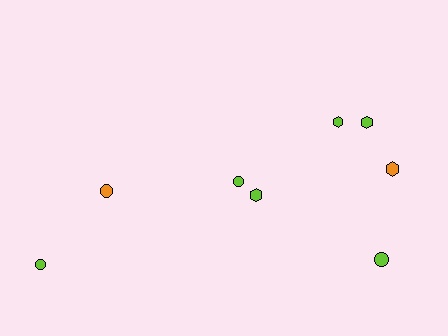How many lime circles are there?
There are 3 lime circles.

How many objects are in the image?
There are 8 objects.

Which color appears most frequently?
Lime, with 6 objects.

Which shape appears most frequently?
Hexagon, with 4 objects.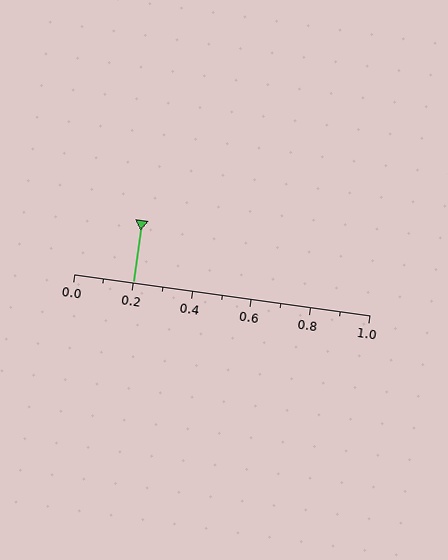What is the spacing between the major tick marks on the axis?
The major ticks are spaced 0.2 apart.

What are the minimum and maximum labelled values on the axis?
The axis runs from 0.0 to 1.0.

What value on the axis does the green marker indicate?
The marker indicates approximately 0.2.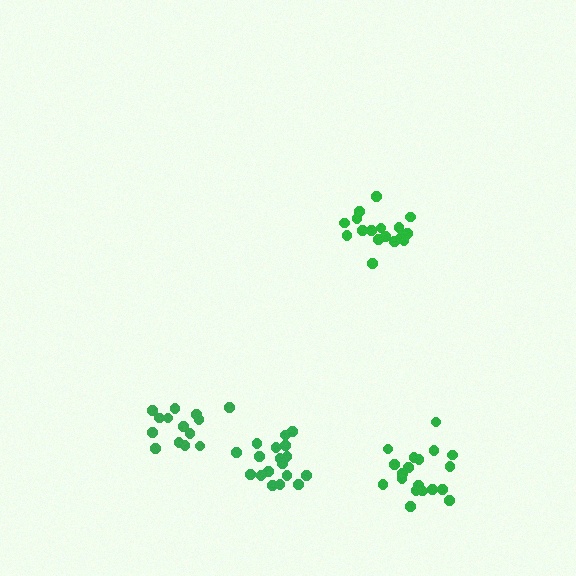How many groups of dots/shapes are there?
There are 4 groups.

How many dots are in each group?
Group 1: 15 dots, Group 2: 19 dots, Group 3: 18 dots, Group 4: 17 dots (69 total).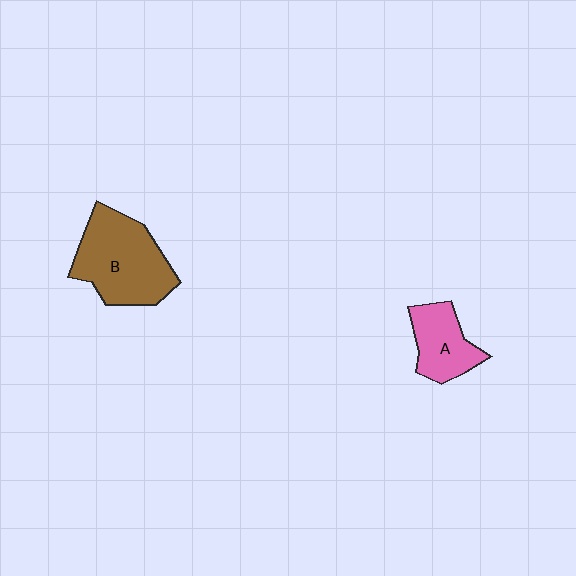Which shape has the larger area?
Shape B (brown).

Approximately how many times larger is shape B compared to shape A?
Approximately 1.8 times.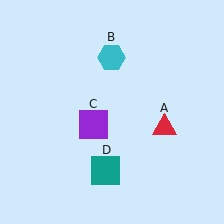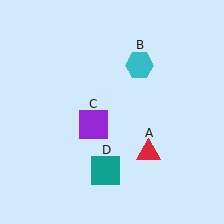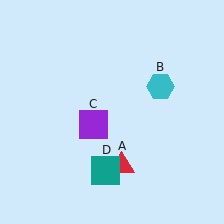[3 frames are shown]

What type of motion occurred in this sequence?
The red triangle (object A), cyan hexagon (object B) rotated clockwise around the center of the scene.